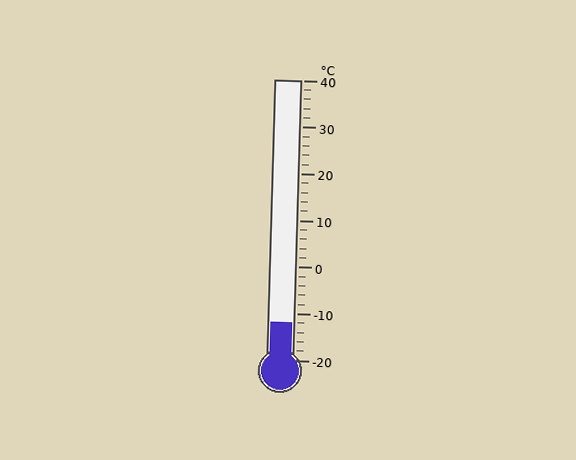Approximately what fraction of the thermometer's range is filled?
The thermometer is filled to approximately 15% of its range.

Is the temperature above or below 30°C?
The temperature is below 30°C.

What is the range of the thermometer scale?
The thermometer scale ranges from -20°C to 40°C.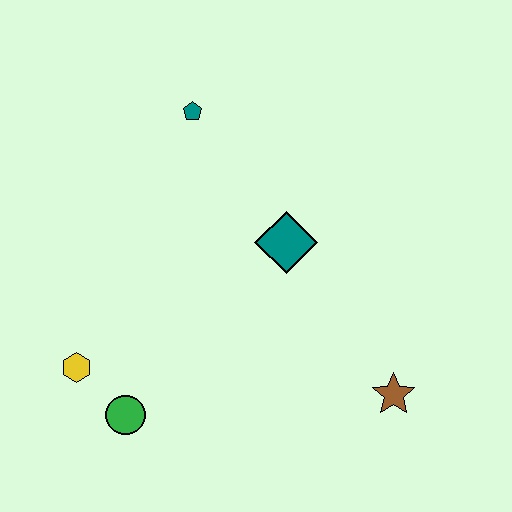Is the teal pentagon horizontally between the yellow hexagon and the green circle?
No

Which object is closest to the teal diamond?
The teal pentagon is closest to the teal diamond.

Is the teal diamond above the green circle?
Yes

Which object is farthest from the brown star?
The teal pentagon is farthest from the brown star.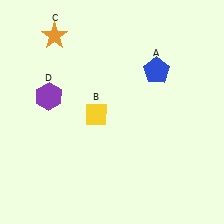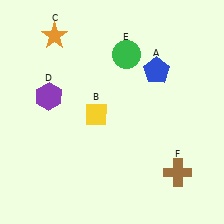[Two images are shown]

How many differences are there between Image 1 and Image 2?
There are 2 differences between the two images.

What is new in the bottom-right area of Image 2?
A brown cross (F) was added in the bottom-right area of Image 2.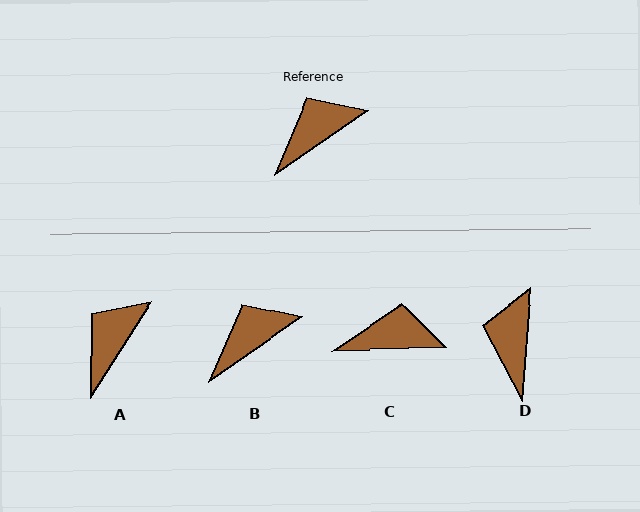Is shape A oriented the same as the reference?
No, it is off by about 23 degrees.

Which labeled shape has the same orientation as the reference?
B.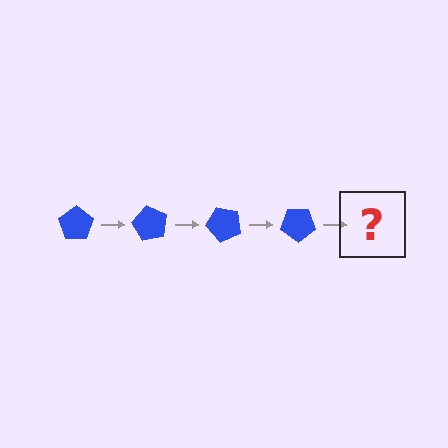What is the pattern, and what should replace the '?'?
The pattern is that the pentagon rotates 60 degrees each step. The '?' should be a blue pentagon rotated 240 degrees.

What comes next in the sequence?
The next element should be a blue pentagon rotated 240 degrees.